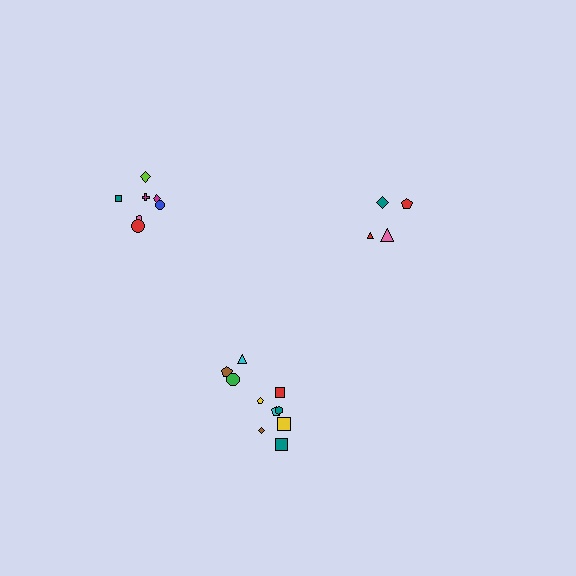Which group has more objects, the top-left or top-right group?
The top-left group.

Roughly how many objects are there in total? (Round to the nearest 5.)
Roughly 20 objects in total.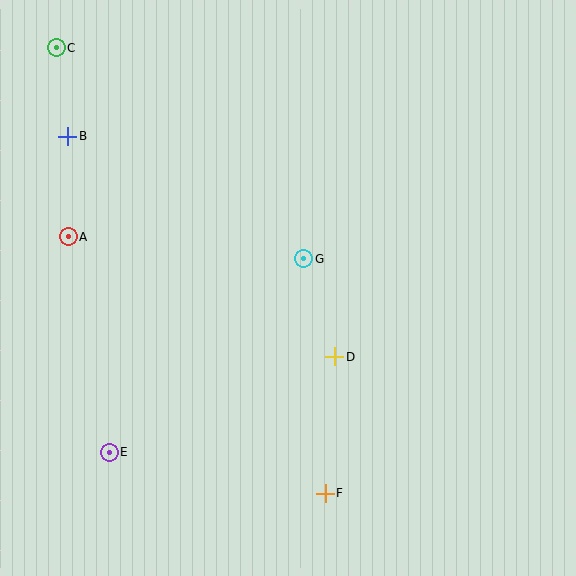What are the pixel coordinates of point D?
Point D is at (335, 357).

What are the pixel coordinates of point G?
Point G is at (304, 259).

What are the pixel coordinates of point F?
Point F is at (325, 493).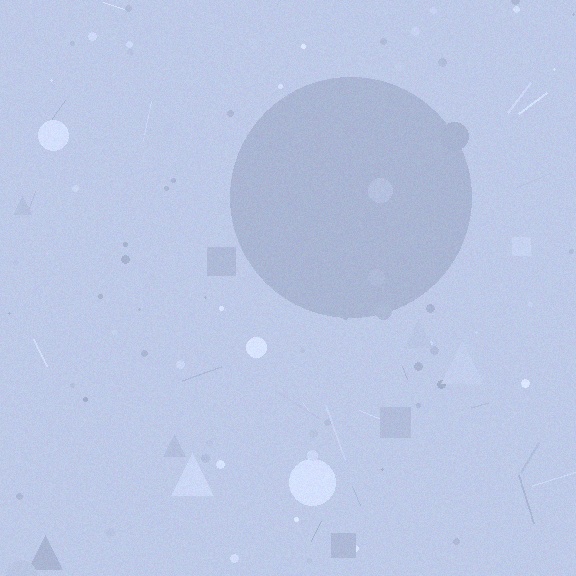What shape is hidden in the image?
A circle is hidden in the image.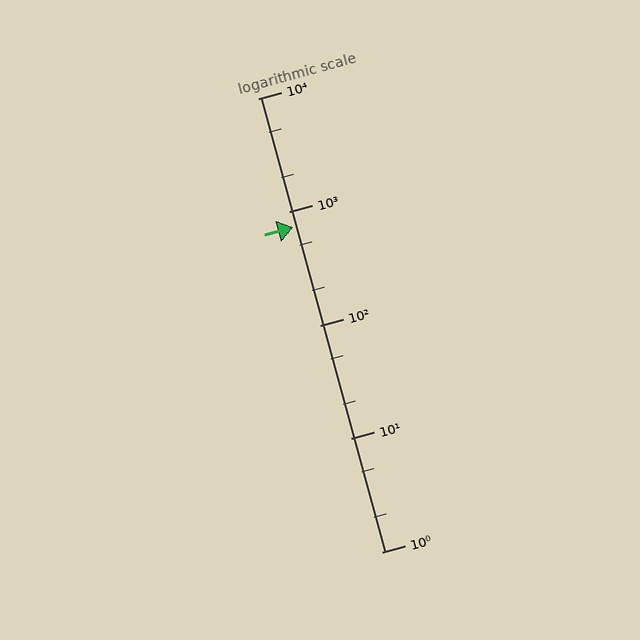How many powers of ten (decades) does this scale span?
The scale spans 4 decades, from 1 to 10000.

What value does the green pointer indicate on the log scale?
The pointer indicates approximately 730.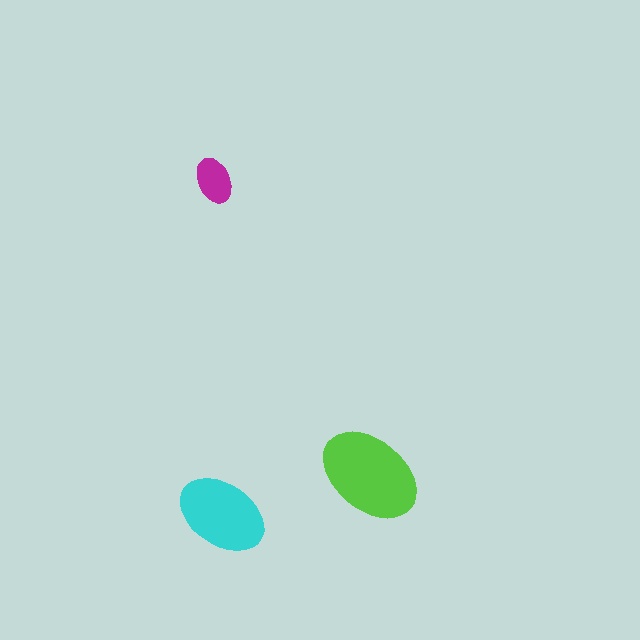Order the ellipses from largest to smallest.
the lime one, the cyan one, the magenta one.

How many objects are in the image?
There are 3 objects in the image.